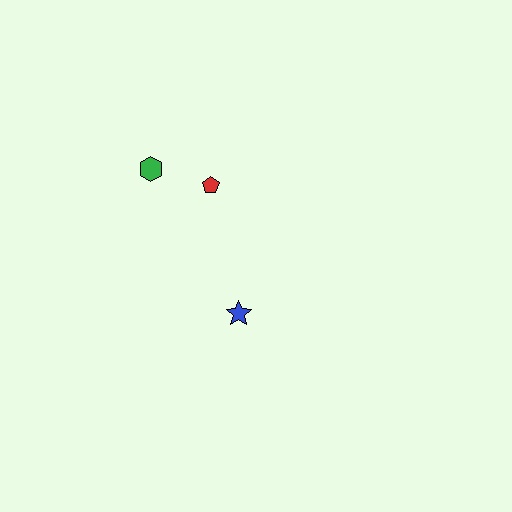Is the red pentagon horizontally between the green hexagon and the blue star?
Yes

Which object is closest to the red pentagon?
The green hexagon is closest to the red pentagon.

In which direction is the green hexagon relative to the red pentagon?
The green hexagon is to the left of the red pentagon.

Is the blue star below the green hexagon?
Yes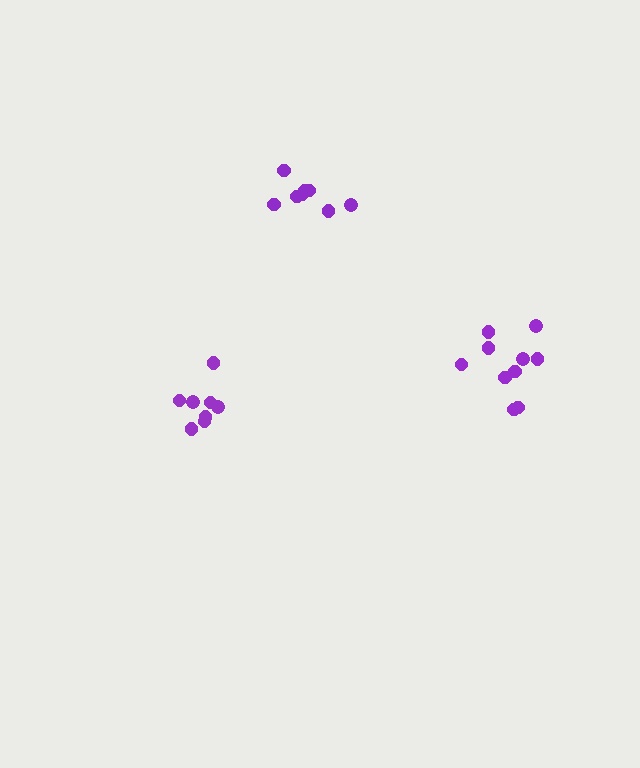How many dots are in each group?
Group 1: 10 dots, Group 2: 8 dots, Group 3: 8 dots (26 total).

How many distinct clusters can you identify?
There are 3 distinct clusters.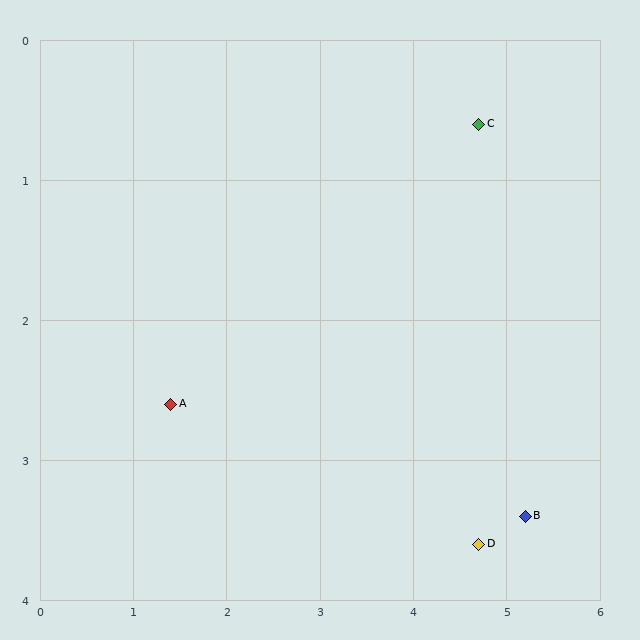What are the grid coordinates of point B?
Point B is at approximately (5.2, 3.4).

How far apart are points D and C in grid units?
Points D and C are about 3.0 grid units apart.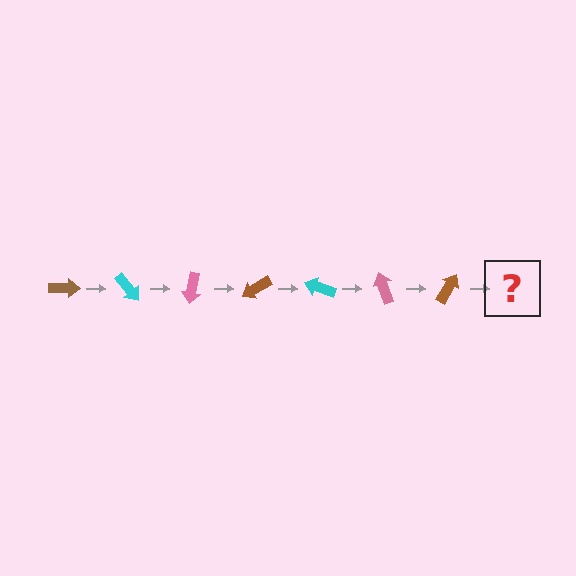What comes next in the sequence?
The next element should be a cyan arrow, rotated 350 degrees from the start.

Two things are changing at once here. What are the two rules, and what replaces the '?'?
The two rules are that it rotates 50 degrees each step and the color cycles through brown, cyan, and pink. The '?' should be a cyan arrow, rotated 350 degrees from the start.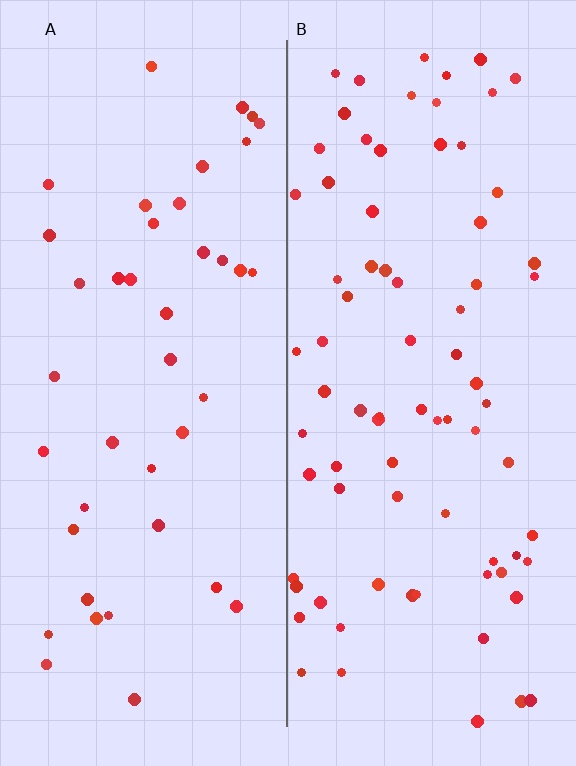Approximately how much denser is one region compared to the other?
Approximately 1.9× — region B over region A.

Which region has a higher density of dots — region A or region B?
B (the right).